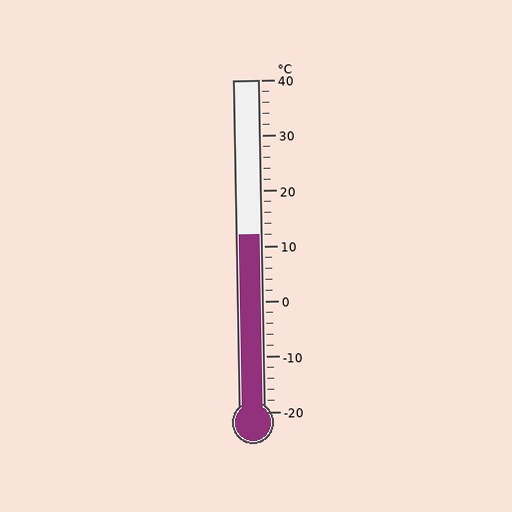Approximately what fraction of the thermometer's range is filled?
The thermometer is filled to approximately 55% of its range.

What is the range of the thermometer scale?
The thermometer scale ranges from -20°C to 40°C.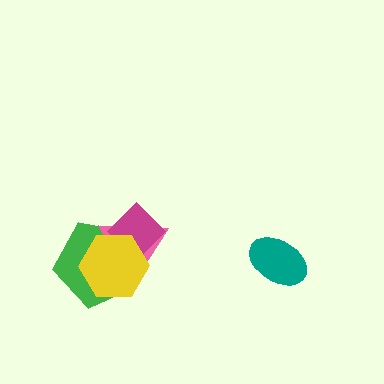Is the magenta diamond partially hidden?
Yes, it is partially covered by another shape.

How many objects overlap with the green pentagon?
3 objects overlap with the green pentagon.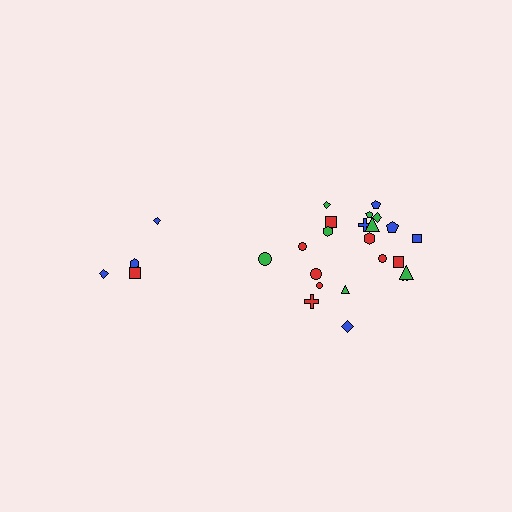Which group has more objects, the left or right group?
The right group.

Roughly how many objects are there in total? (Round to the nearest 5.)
Roughly 25 objects in total.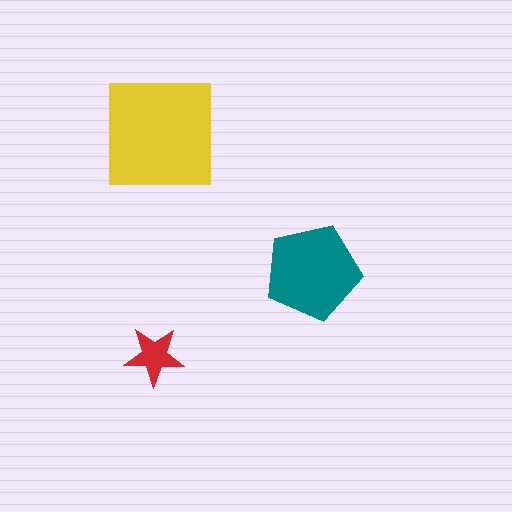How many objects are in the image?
There are 3 objects in the image.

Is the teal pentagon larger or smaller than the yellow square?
Smaller.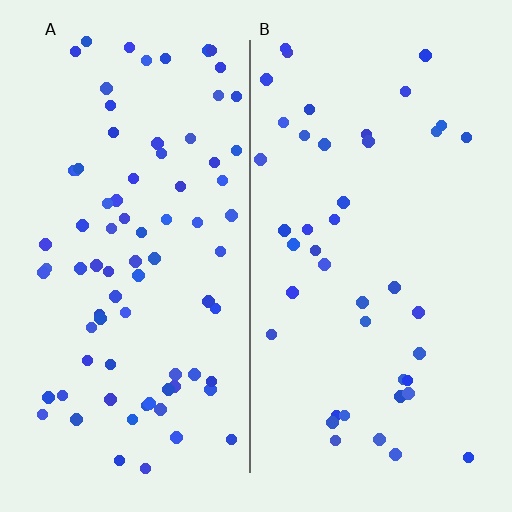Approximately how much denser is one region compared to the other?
Approximately 1.9× — region A over region B.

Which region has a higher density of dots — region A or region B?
A (the left).